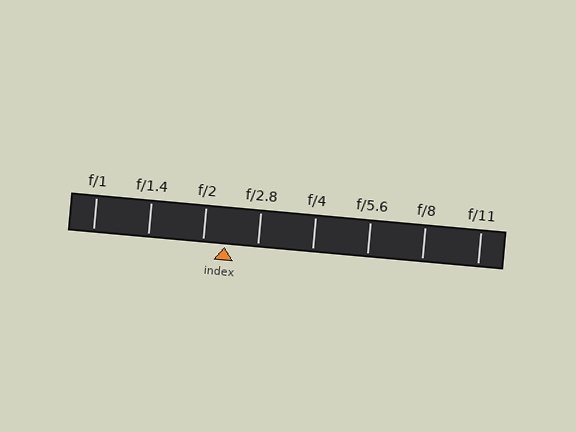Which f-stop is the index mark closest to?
The index mark is closest to f/2.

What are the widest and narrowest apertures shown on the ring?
The widest aperture shown is f/1 and the narrowest is f/11.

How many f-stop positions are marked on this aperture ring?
There are 8 f-stop positions marked.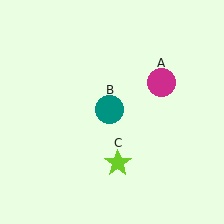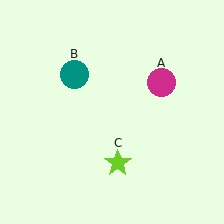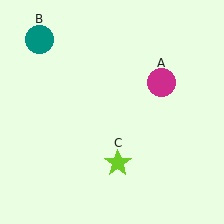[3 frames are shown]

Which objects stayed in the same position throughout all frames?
Magenta circle (object A) and lime star (object C) remained stationary.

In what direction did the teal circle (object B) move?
The teal circle (object B) moved up and to the left.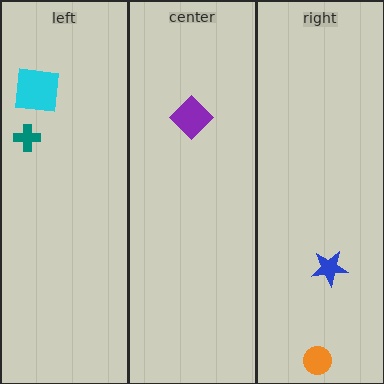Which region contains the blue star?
The right region.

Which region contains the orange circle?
The right region.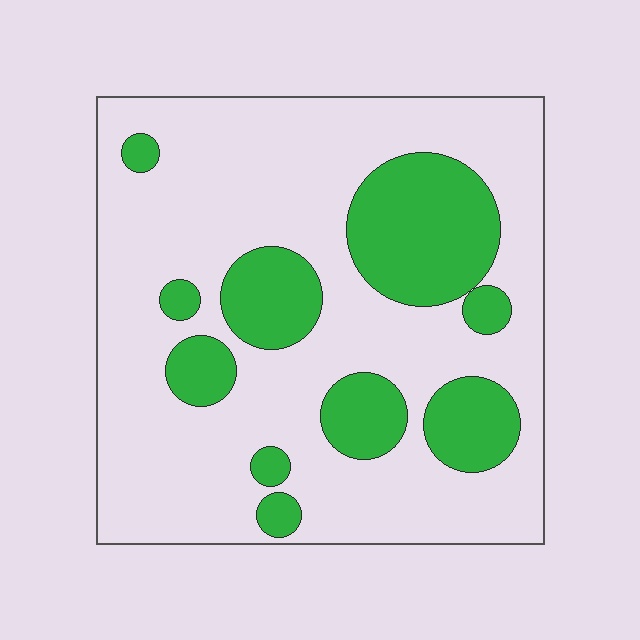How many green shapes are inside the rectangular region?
10.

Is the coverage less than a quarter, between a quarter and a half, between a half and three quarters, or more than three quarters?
Between a quarter and a half.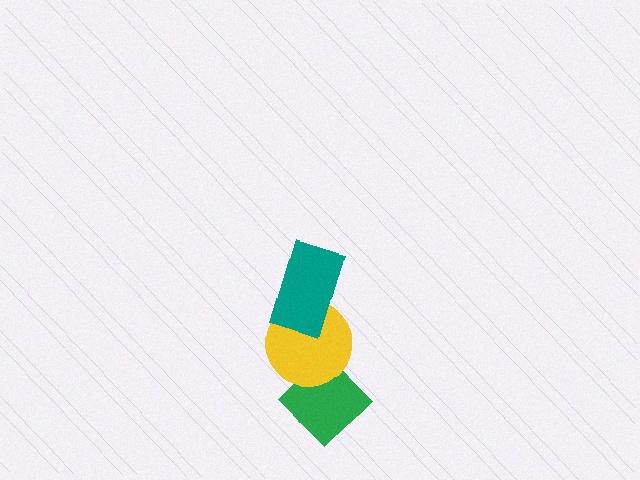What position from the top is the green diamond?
The green diamond is 3rd from the top.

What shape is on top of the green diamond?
The yellow circle is on top of the green diamond.